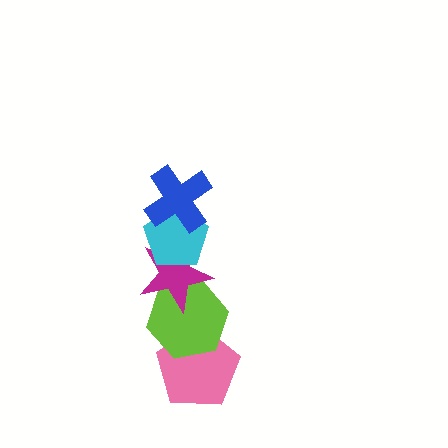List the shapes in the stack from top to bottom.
From top to bottom: the blue cross, the cyan pentagon, the magenta star, the lime hexagon, the pink pentagon.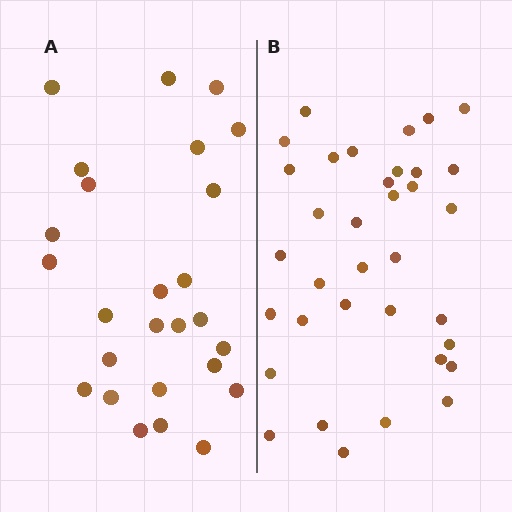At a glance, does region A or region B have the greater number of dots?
Region B (the right region) has more dots.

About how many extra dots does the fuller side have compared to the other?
Region B has roughly 8 or so more dots than region A.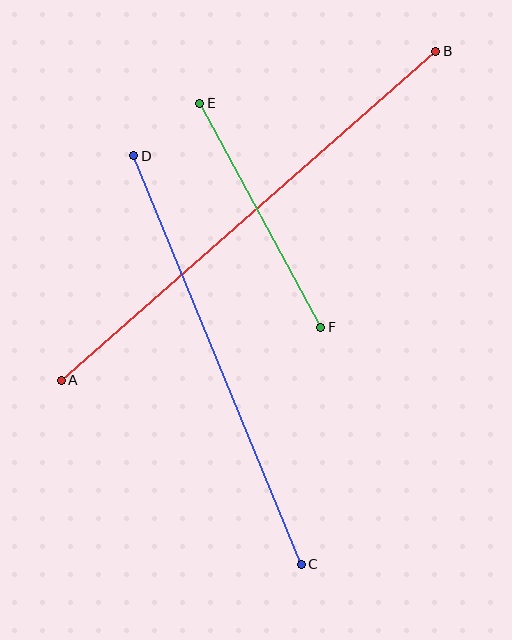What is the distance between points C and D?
The distance is approximately 442 pixels.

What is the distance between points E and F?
The distance is approximately 255 pixels.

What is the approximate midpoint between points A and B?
The midpoint is at approximately (249, 216) pixels.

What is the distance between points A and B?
The distance is approximately 499 pixels.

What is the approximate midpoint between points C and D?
The midpoint is at approximately (217, 360) pixels.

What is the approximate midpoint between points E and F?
The midpoint is at approximately (260, 215) pixels.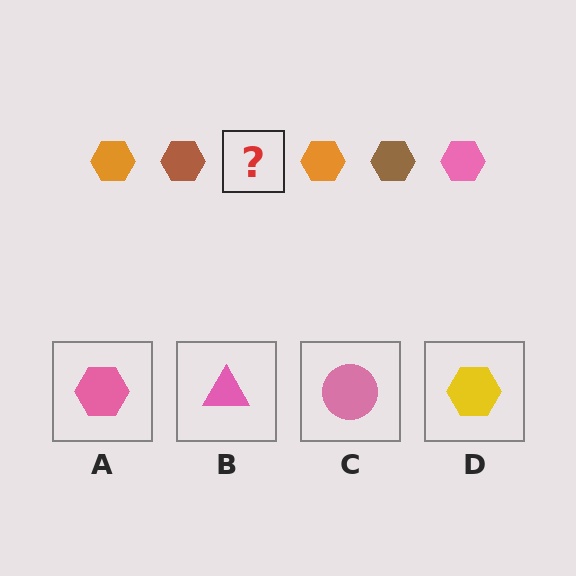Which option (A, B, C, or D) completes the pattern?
A.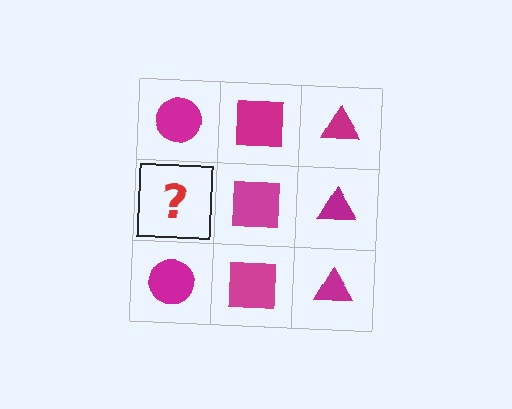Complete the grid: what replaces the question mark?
The question mark should be replaced with a magenta circle.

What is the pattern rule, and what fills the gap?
The rule is that each column has a consistent shape. The gap should be filled with a magenta circle.